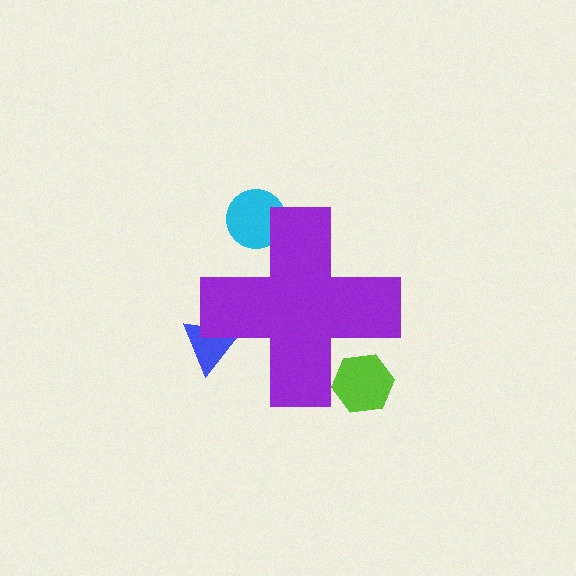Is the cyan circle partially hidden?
Yes, the cyan circle is partially hidden behind the purple cross.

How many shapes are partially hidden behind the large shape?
3 shapes are partially hidden.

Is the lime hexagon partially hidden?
Yes, the lime hexagon is partially hidden behind the purple cross.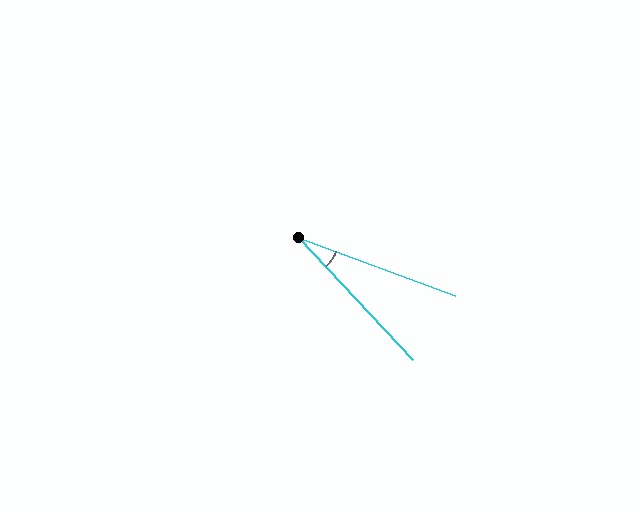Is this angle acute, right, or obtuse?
It is acute.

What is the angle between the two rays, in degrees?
Approximately 27 degrees.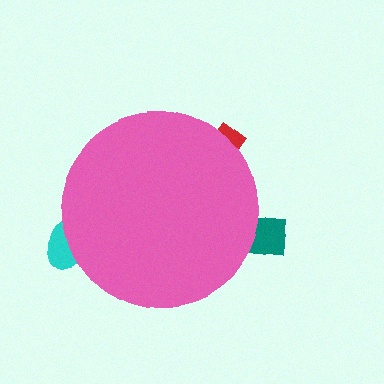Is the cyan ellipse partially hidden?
Yes, the cyan ellipse is partially hidden behind the pink circle.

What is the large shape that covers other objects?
A pink circle.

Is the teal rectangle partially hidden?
Yes, the teal rectangle is partially hidden behind the pink circle.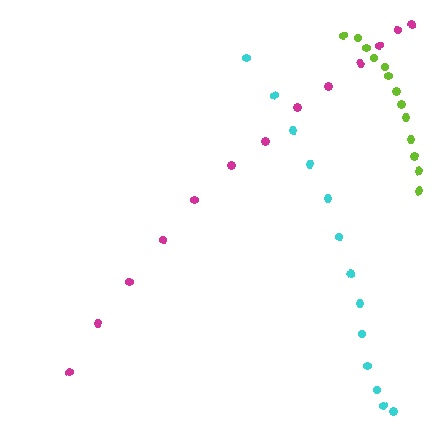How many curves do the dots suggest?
There are 3 distinct paths.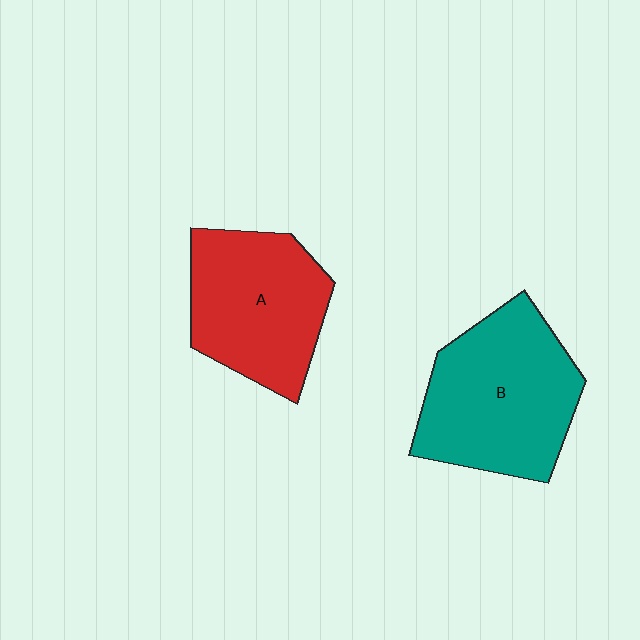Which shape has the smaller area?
Shape A (red).